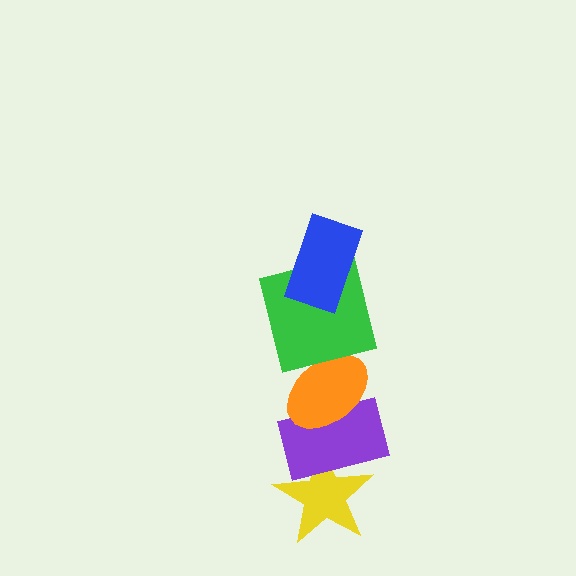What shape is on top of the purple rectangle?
The orange ellipse is on top of the purple rectangle.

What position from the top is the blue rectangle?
The blue rectangle is 1st from the top.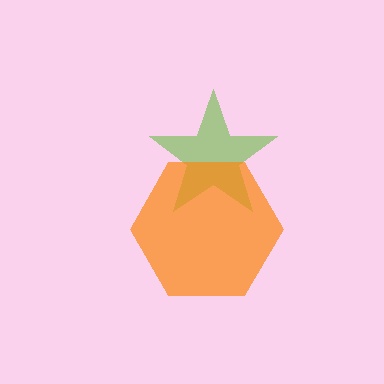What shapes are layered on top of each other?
The layered shapes are: a lime star, an orange hexagon.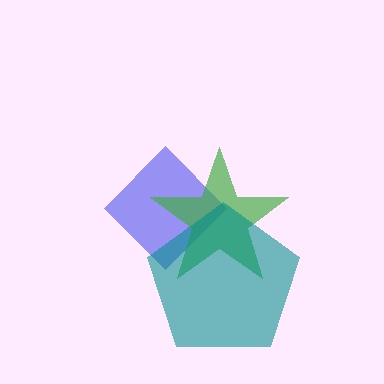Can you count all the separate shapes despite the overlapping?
Yes, there are 3 separate shapes.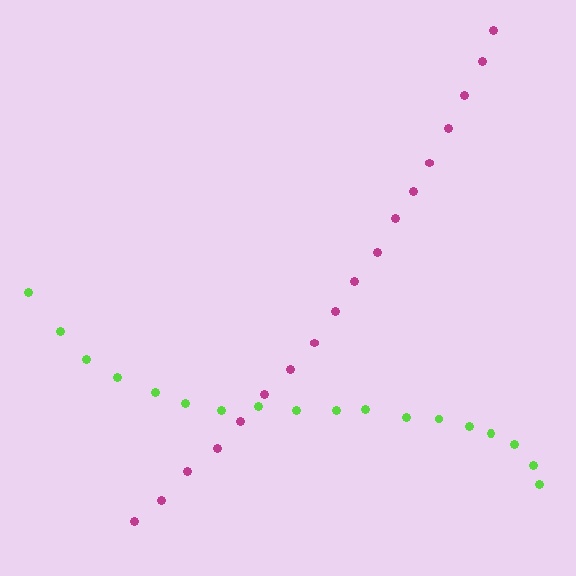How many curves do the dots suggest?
There are 2 distinct paths.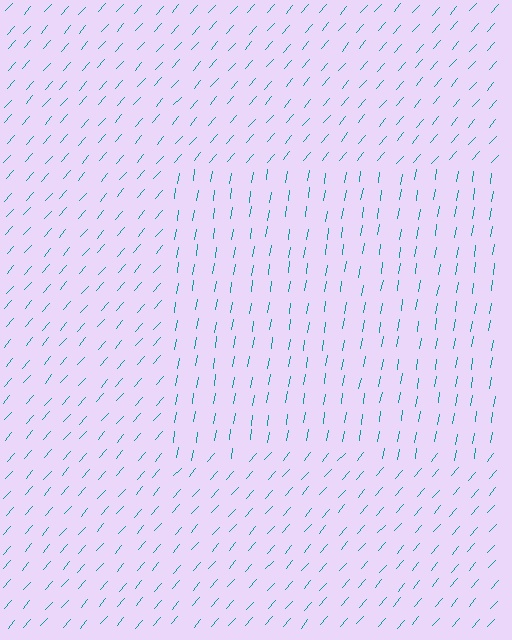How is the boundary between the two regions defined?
The boundary is defined purely by a change in line orientation (approximately 31 degrees difference). All lines are the same color and thickness.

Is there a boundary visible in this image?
Yes, there is a texture boundary formed by a change in line orientation.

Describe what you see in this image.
The image is filled with small teal line segments. A rectangle region in the image has lines oriented differently from the surrounding lines, creating a visible texture boundary.